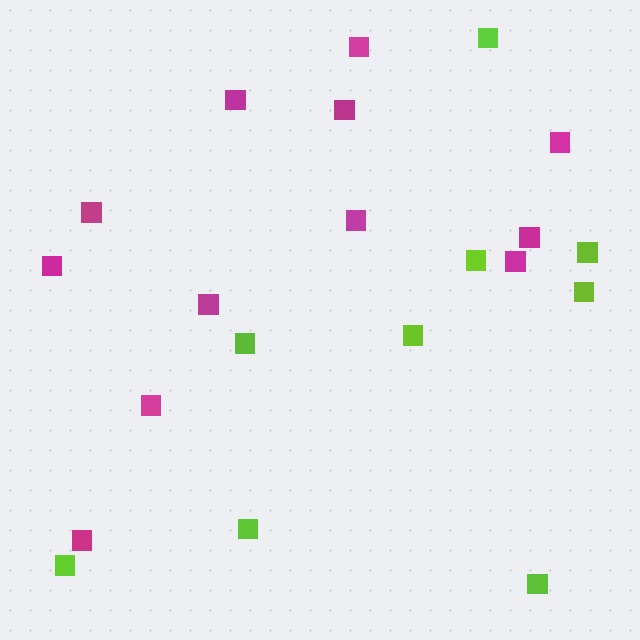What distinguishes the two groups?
There are 2 groups: one group of lime squares (9) and one group of magenta squares (12).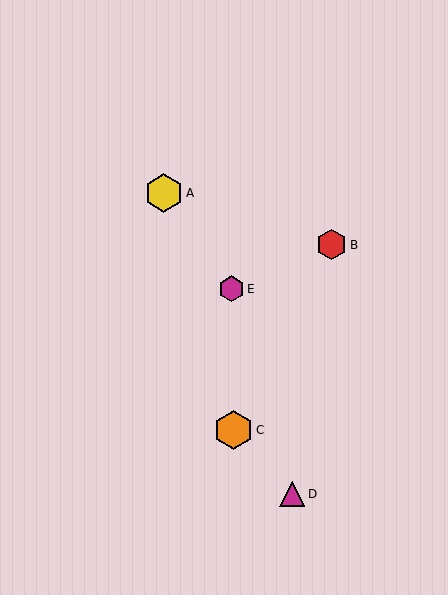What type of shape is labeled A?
Shape A is a yellow hexagon.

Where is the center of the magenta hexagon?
The center of the magenta hexagon is at (231, 289).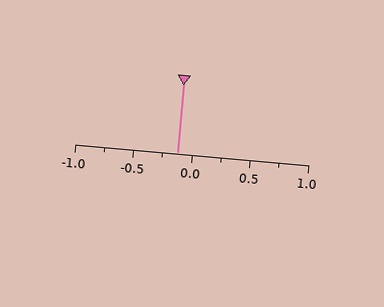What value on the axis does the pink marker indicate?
The marker indicates approximately -0.12.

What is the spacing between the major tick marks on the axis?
The major ticks are spaced 0.5 apart.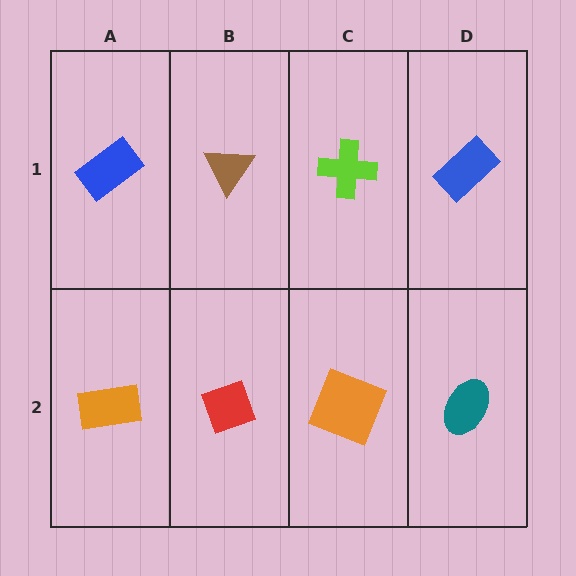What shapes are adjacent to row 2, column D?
A blue rectangle (row 1, column D), an orange square (row 2, column C).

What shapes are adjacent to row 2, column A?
A blue rectangle (row 1, column A), a red diamond (row 2, column B).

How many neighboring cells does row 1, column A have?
2.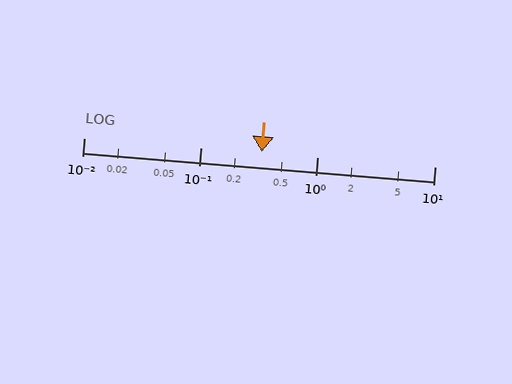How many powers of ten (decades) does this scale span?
The scale spans 3 decades, from 0.01 to 10.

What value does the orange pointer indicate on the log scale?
The pointer indicates approximately 0.33.